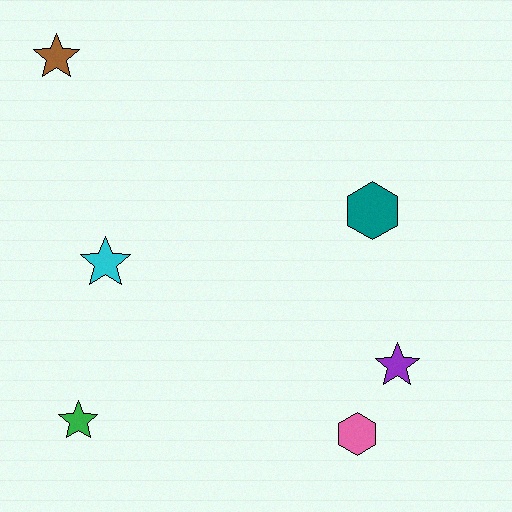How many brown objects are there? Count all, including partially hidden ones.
There is 1 brown object.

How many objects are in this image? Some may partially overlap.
There are 6 objects.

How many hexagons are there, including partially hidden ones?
There are 2 hexagons.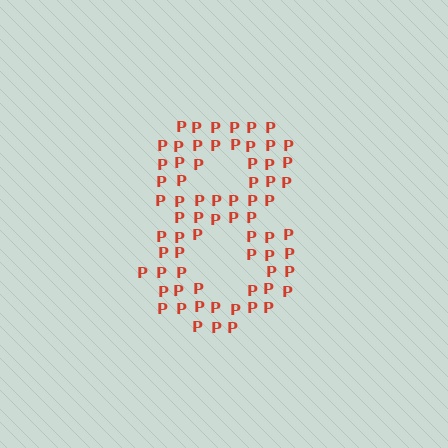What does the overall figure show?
The overall figure shows the digit 8.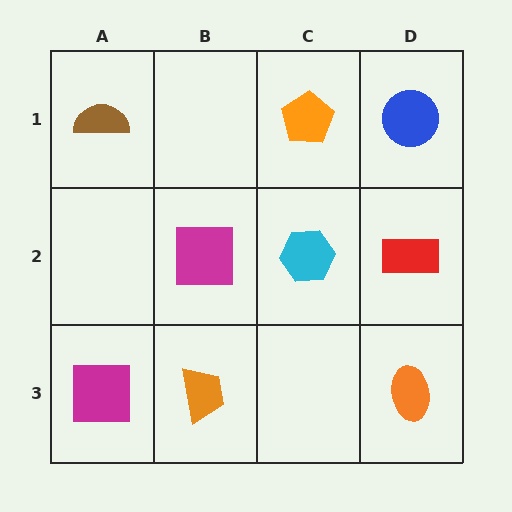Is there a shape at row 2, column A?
No, that cell is empty.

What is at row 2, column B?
A magenta square.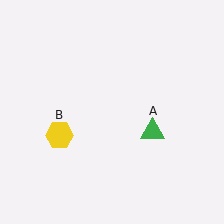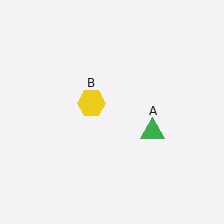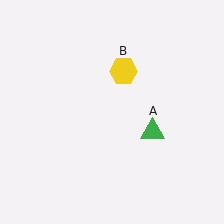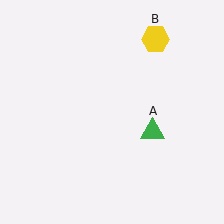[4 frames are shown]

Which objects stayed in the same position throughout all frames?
Green triangle (object A) remained stationary.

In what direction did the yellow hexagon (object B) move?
The yellow hexagon (object B) moved up and to the right.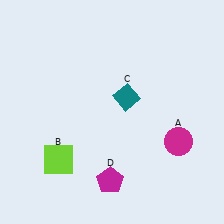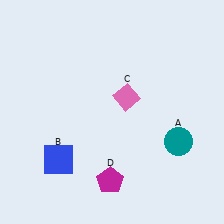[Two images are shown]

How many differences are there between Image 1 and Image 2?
There are 3 differences between the two images.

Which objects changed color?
A changed from magenta to teal. B changed from lime to blue. C changed from teal to pink.